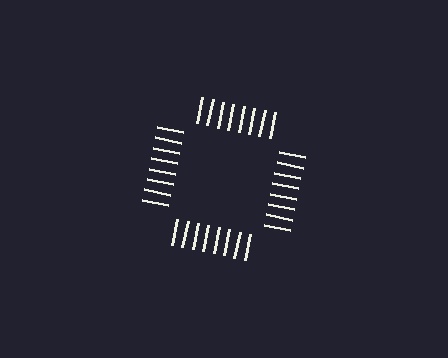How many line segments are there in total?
32 — 8 along each of the 4 edges.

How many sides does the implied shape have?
4 sides — the line-ends trace a square.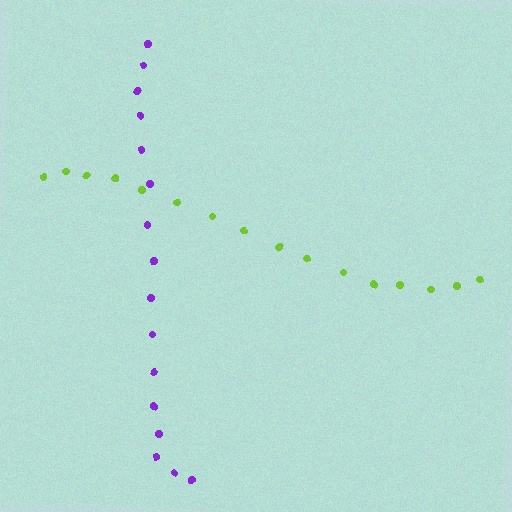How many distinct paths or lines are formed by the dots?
There are 2 distinct paths.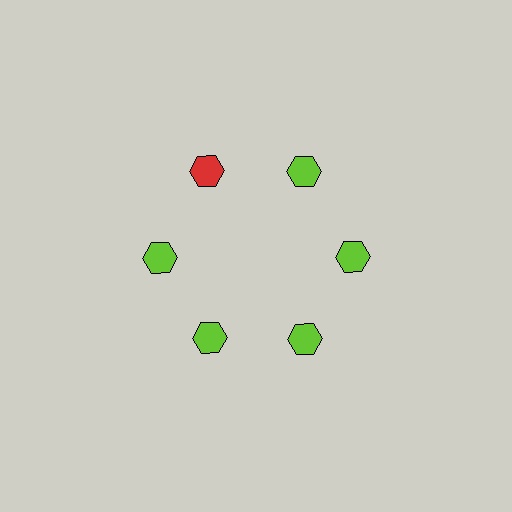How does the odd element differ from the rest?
It has a different color: red instead of lime.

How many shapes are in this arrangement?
There are 6 shapes arranged in a ring pattern.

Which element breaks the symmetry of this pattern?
The red hexagon at roughly the 11 o'clock position breaks the symmetry. All other shapes are lime hexagons.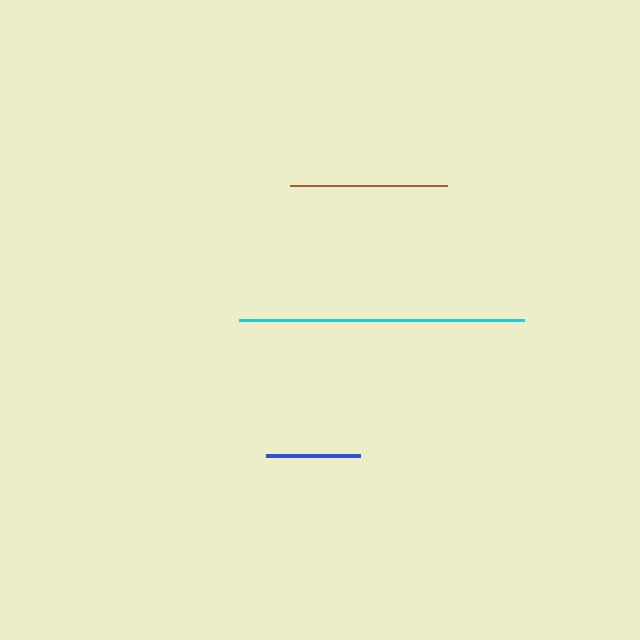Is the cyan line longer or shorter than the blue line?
The cyan line is longer than the blue line.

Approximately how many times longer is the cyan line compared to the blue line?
The cyan line is approximately 3.0 times the length of the blue line.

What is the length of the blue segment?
The blue segment is approximately 94 pixels long.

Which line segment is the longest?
The cyan line is the longest at approximately 285 pixels.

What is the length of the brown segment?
The brown segment is approximately 157 pixels long.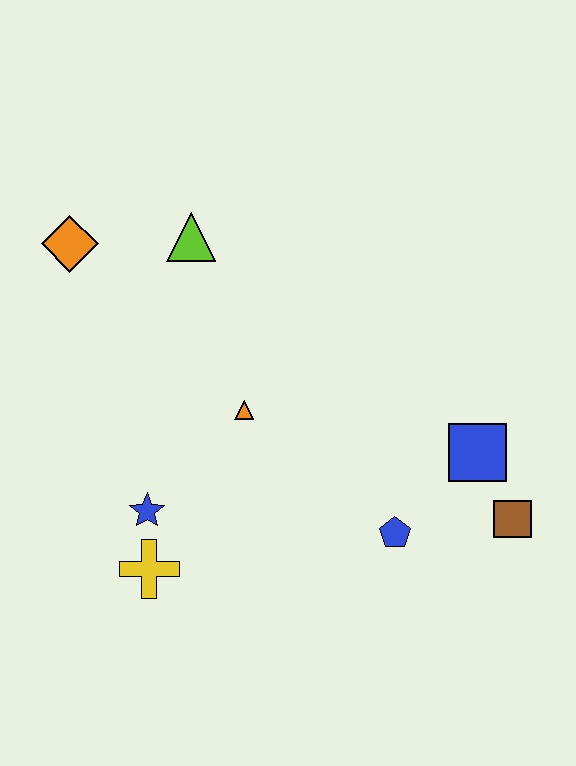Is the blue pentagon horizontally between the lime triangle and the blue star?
No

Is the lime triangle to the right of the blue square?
No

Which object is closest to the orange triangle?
The blue star is closest to the orange triangle.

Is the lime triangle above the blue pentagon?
Yes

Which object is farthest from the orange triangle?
The brown square is farthest from the orange triangle.